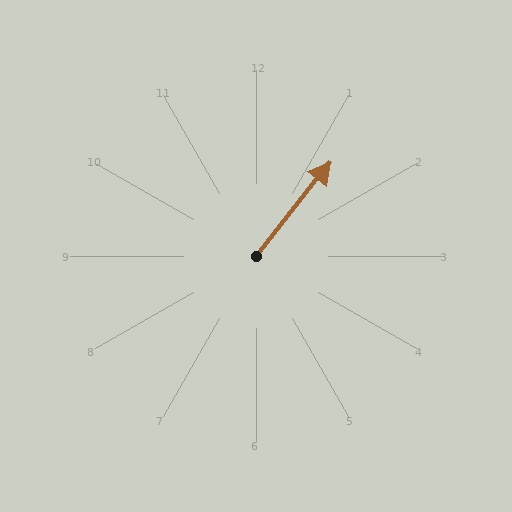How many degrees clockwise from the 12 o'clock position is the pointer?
Approximately 38 degrees.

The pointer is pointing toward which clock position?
Roughly 1 o'clock.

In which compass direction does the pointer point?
Northeast.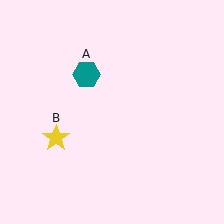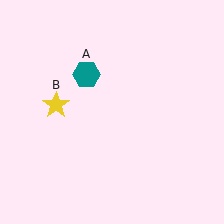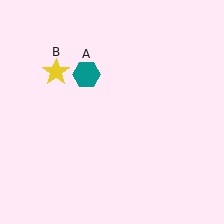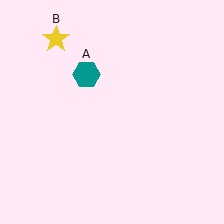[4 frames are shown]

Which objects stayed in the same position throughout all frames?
Teal hexagon (object A) remained stationary.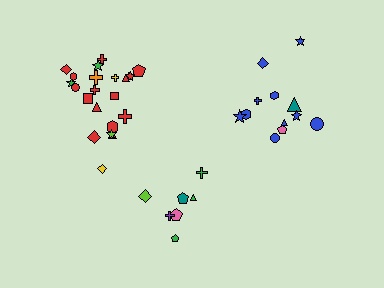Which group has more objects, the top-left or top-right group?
The top-left group.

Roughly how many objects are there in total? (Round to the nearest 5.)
Roughly 40 objects in total.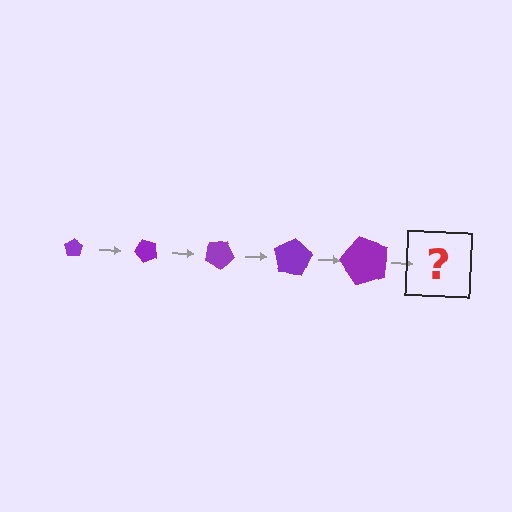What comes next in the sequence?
The next element should be a pentagon, larger than the previous one and rotated 250 degrees from the start.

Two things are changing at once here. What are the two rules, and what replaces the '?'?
The two rules are that the pentagon grows larger each step and it rotates 50 degrees each step. The '?' should be a pentagon, larger than the previous one and rotated 250 degrees from the start.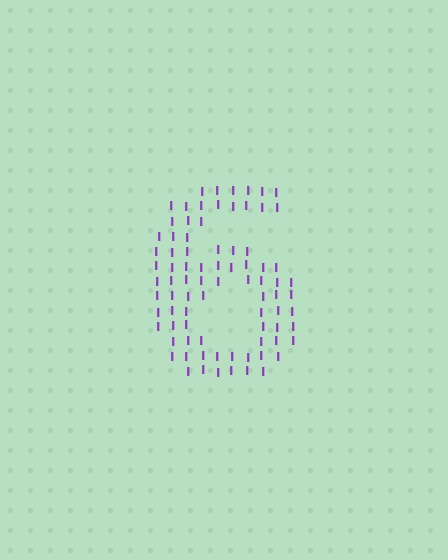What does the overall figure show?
The overall figure shows the digit 6.